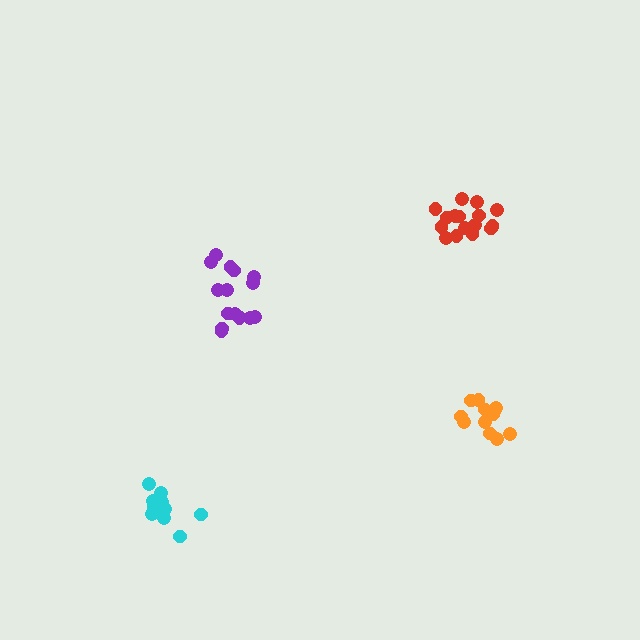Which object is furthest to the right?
The orange cluster is rightmost.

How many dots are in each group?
Group 1: 16 dots, Group 2: 12 dots, Group 3: 16 dots, Group 4: 13 dots (57 total).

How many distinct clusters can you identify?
There are 4 distinct clusters.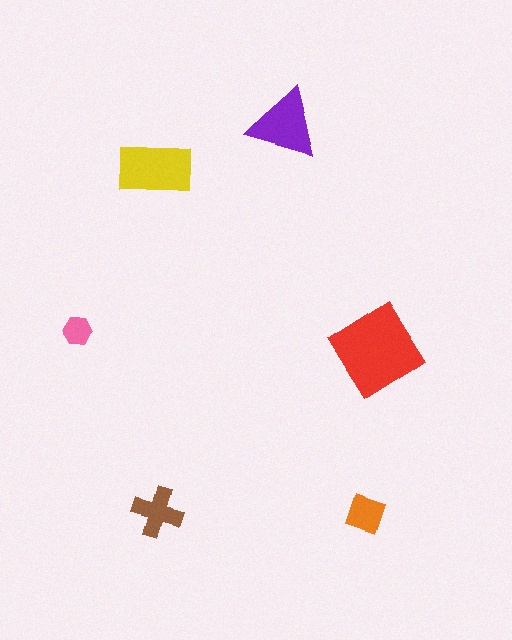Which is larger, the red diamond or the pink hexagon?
The red diamond.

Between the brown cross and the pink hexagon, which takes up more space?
The brown cross.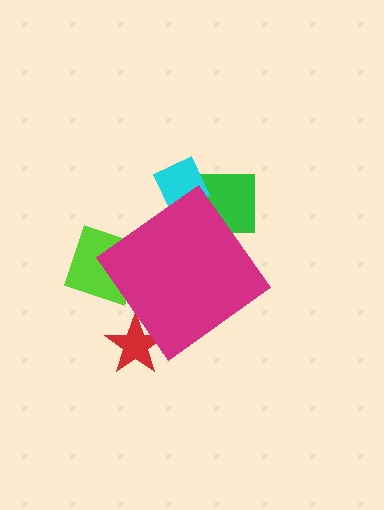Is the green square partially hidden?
Yes, the green square is partially hidden behind the magenta diamond.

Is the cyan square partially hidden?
Yes, the cyan square is partially hidden behind the magenta diamond.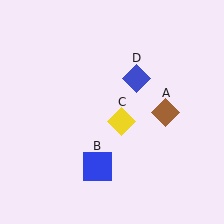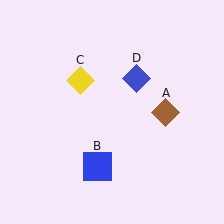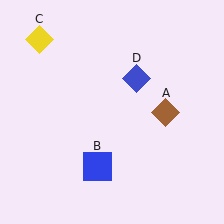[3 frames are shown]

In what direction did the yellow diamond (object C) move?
The yellow diamond (object C) moved up and to the left.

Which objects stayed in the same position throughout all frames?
Brown diamond (object A) and blue square (object B) and blue diamond (object D) remained stationary.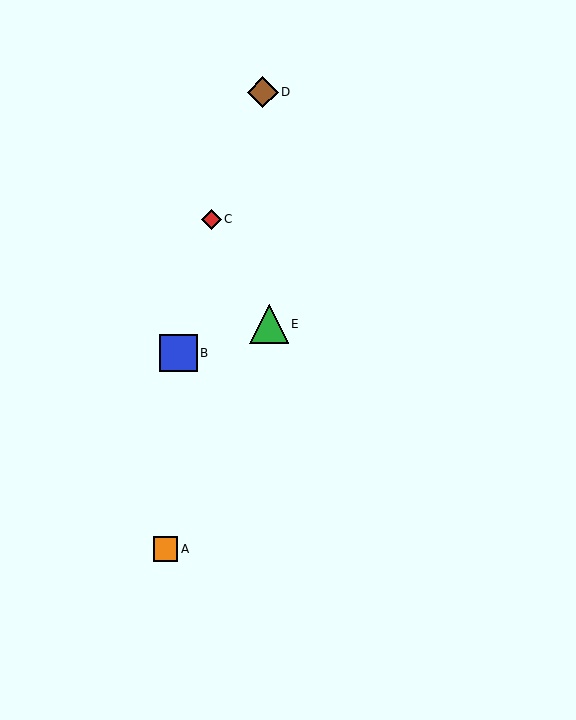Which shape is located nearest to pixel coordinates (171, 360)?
The blue square (labeled B) at (178, 353) is nearest to that location.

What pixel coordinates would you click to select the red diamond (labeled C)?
Click at (211, 219) to select the red diamond C.